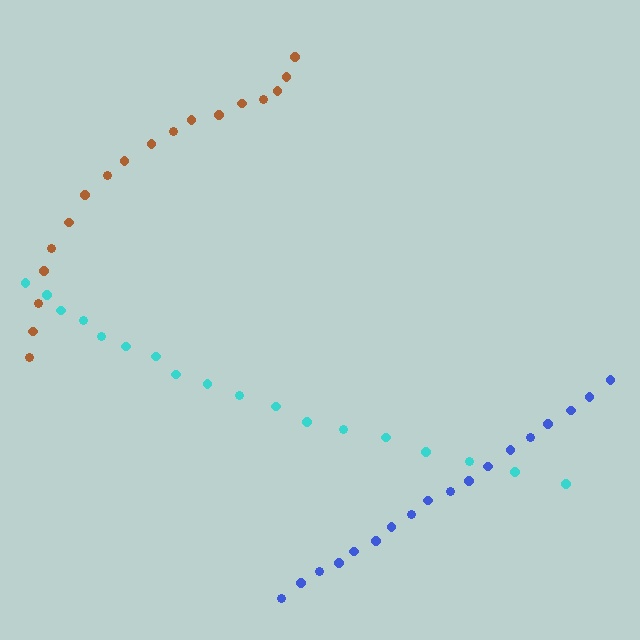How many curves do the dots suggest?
There are 3 distinct paths.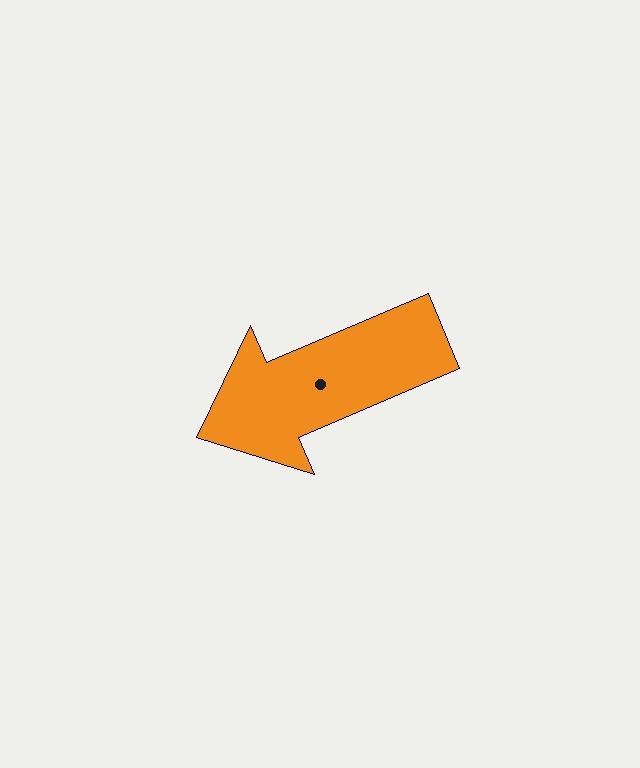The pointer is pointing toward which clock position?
Roughly 8 o'clock.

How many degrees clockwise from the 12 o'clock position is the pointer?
Approximately 247 degrees.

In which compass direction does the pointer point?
Southwest.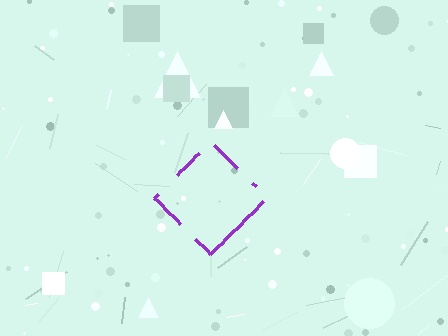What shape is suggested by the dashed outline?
The dashed outline suggests a diamond.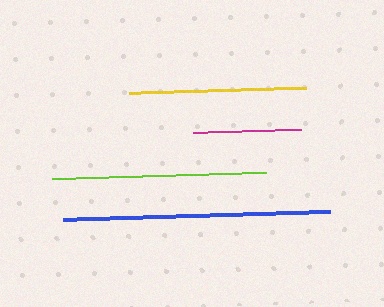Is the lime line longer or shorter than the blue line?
The blue line is longer than the lime line.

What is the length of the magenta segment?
The magenta segment is approximately 108 pixels long.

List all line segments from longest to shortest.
From longest to shortest: blue, lime, yellow, magenta.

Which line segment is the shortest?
The magenta line is the shortest at approximately 108 pixels.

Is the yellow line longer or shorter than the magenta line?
The yellow line is longer than the magenta line.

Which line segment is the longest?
The blue line is the longest at approximately 266 pixels.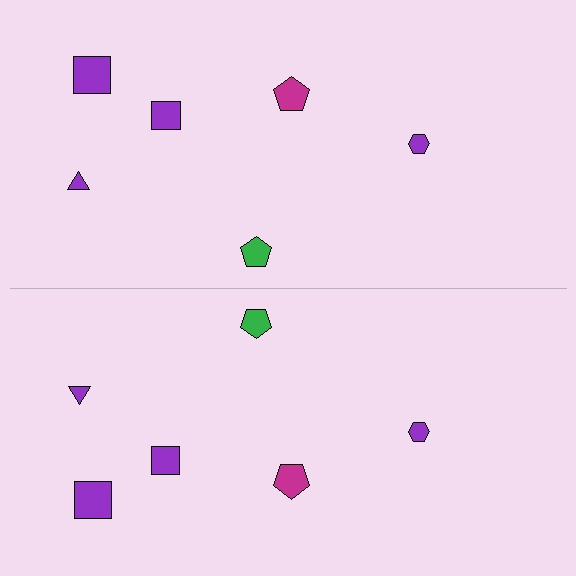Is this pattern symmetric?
Yes, this pattern has bilateral (reflection) symmetry.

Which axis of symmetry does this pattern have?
The pattern has a horizontal axis of symmetry running through the center of the image.